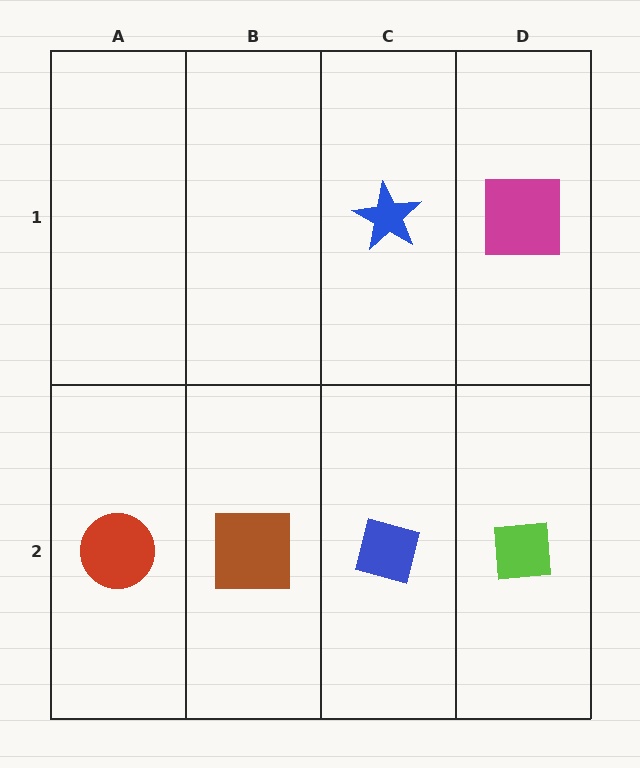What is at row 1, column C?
A blue star.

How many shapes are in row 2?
4 shapes.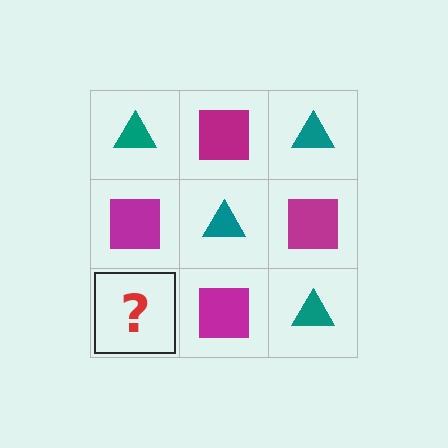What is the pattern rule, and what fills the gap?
The rule is that it alternates teal triangle and magenta square in a checkerboard pattern. The gap should be filled with a teal triangle.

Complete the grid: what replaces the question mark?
The question mark should be replaced with a teal triangle.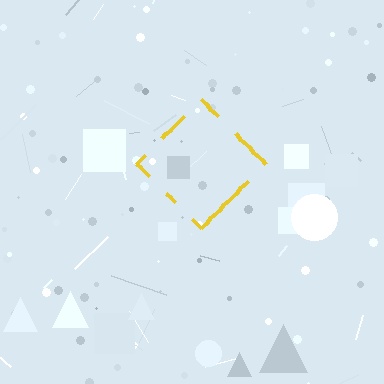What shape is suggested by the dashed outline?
The dashed outline suggests a diamond.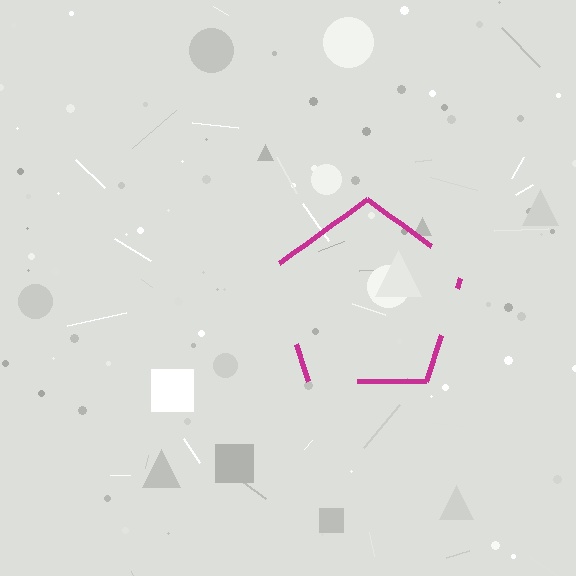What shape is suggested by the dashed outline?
The dashed outline suggests a pentagon.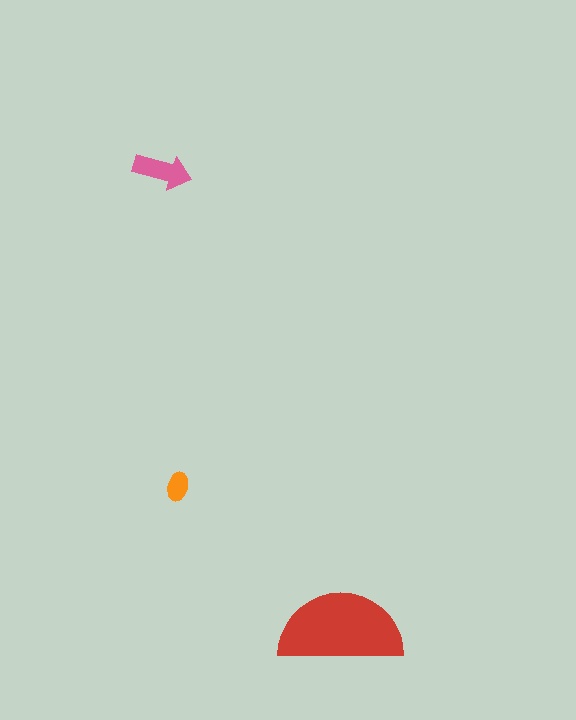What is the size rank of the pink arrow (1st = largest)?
2nd.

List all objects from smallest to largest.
The orange ellipse, the pink arrow, the red semicircle.